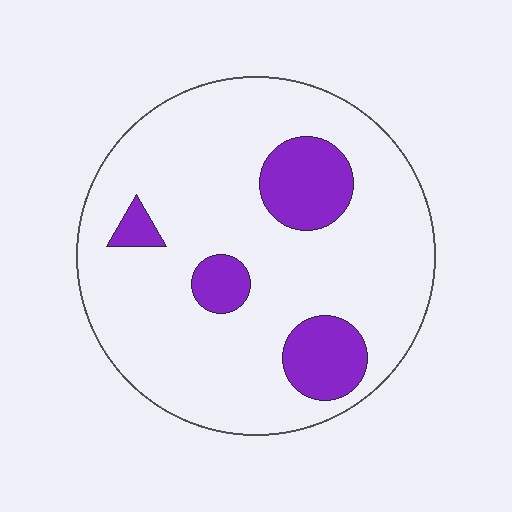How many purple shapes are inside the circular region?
4.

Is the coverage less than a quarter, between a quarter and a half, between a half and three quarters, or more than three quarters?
Less than a quarter.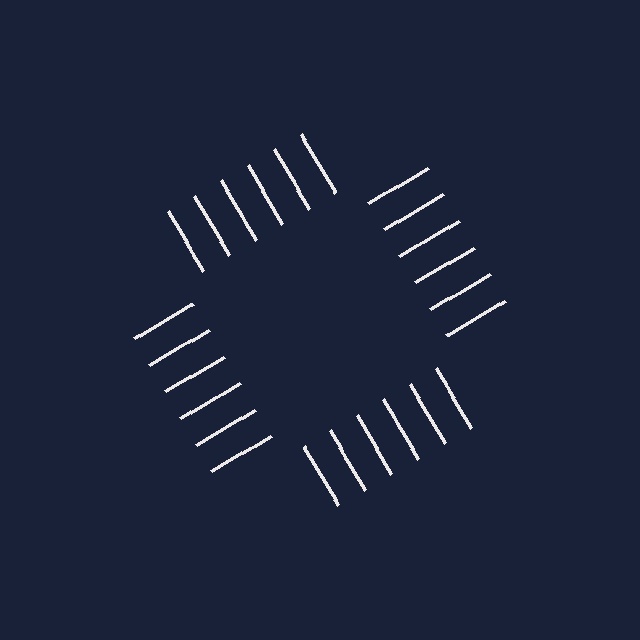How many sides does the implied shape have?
4 sides — the line-ends trace a square.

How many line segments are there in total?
24 — 6 along each of the 4 edges.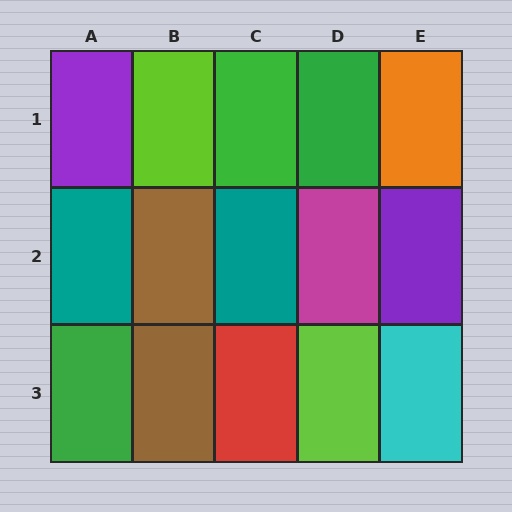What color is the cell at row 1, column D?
Green.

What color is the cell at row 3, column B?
Brown.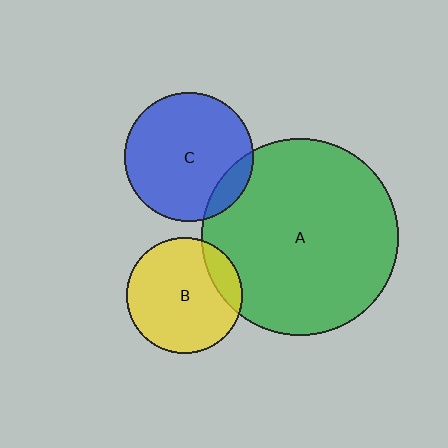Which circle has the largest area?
Circle A (green).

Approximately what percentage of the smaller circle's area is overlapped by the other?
Approximately 15%.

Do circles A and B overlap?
Yes.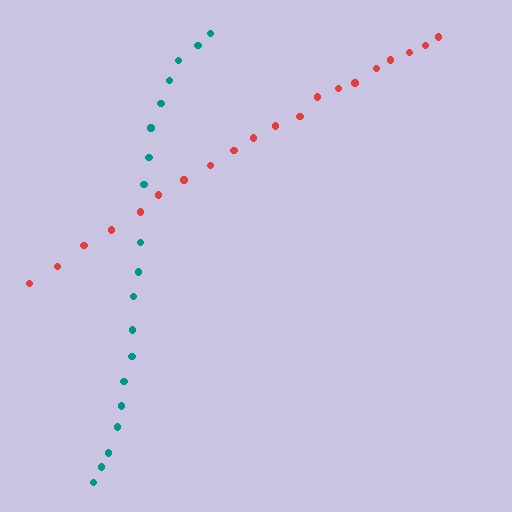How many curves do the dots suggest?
There are 2 distinct paths.